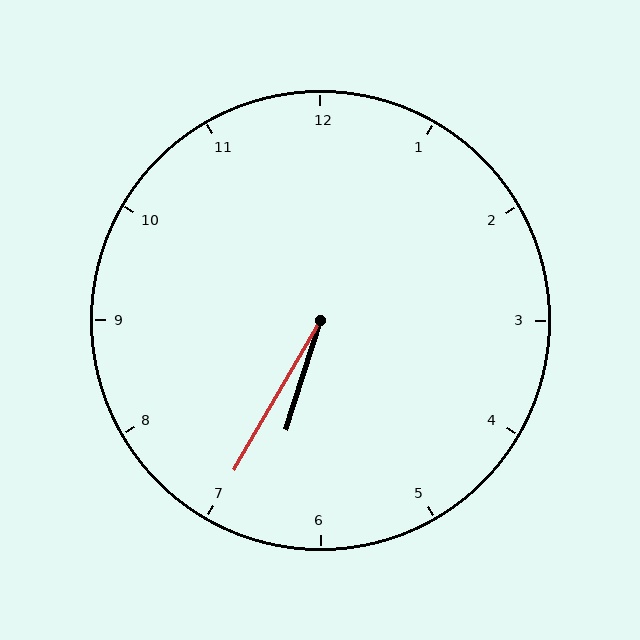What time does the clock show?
6:35.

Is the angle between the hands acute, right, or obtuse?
It is acute.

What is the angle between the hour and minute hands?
Approximately 12 degrees.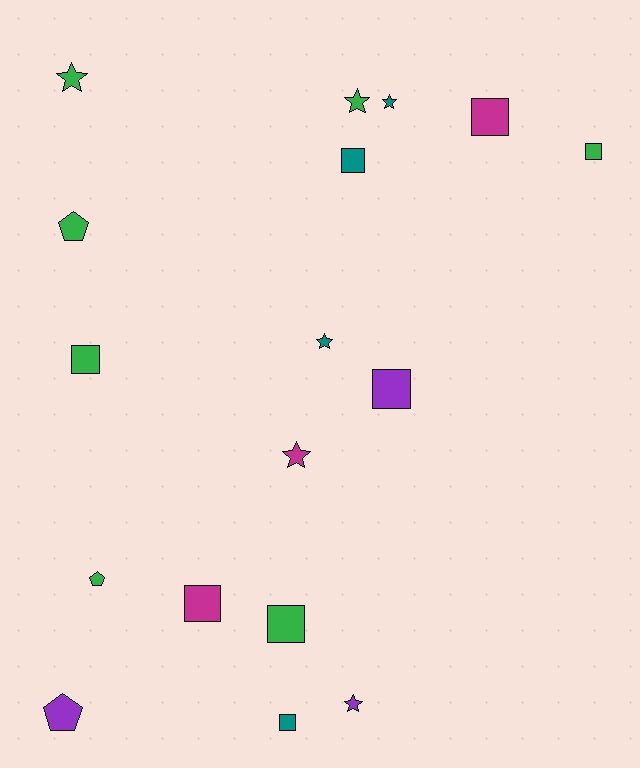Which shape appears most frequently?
Square, with 8 objects.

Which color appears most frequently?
Green, with 7 objects.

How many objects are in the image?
There are 17 objects.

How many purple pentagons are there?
There is 1 purple pentagon.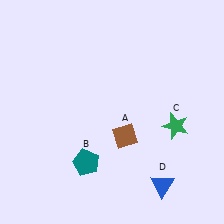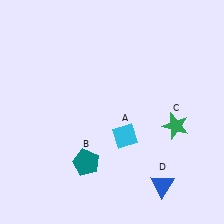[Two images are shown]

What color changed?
The diamond (A) changed from brown in Image 1 to cyan in Image 2.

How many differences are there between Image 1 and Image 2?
There is 1 difference between the two images.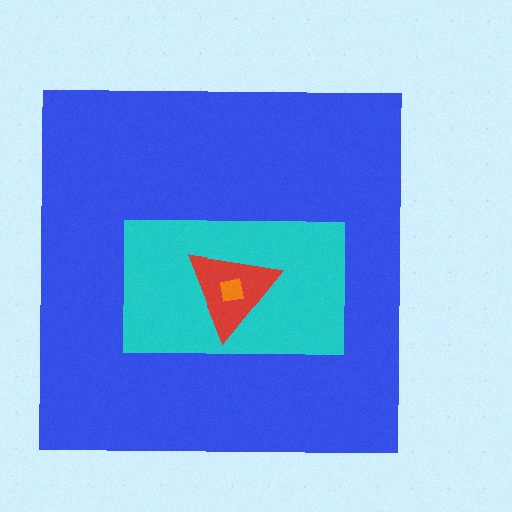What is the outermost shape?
The blue square.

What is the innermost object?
The orange square.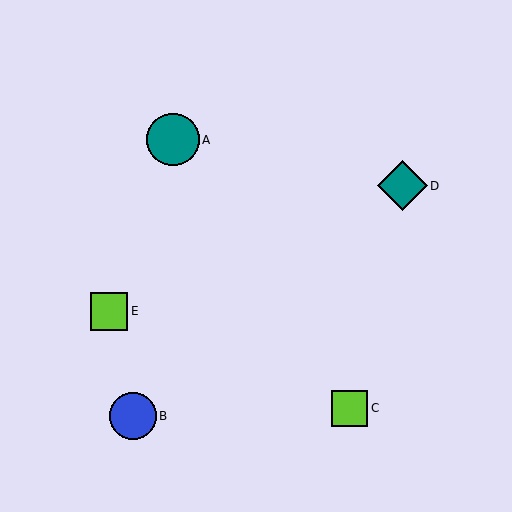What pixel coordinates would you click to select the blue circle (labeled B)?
Click at (133, 416) to select the blue circle B.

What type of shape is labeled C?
Shape C is a lime square.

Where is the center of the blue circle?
The center of the blue circle is at (133, 416).